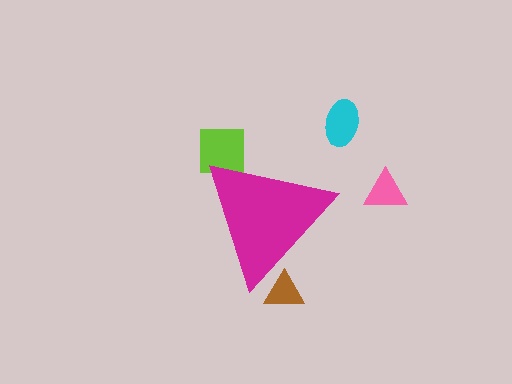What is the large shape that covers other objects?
A magenta triangle.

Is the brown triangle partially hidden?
Yes, the brown triangle is partially hidden behind the magenta triangle.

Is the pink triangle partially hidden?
No, the pink triangle is fully visible.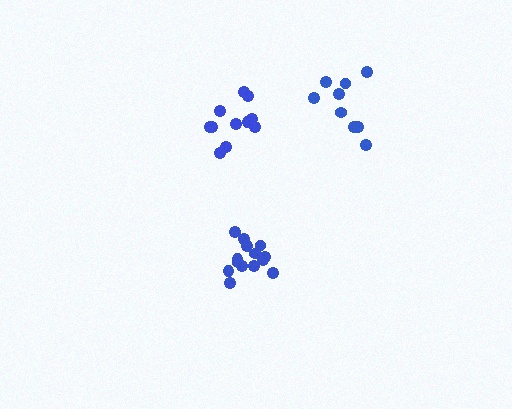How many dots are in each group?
Group 1: 14 dots, Group 2: 11 dots, Group 3: 9 dots (34 total).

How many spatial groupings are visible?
There are 3 spatial groupings.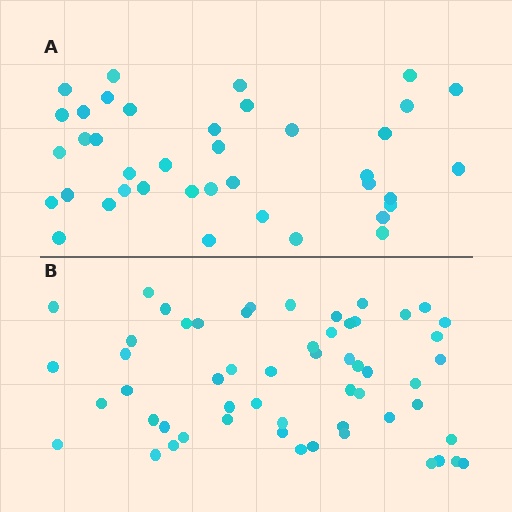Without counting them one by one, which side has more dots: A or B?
Region B (the bottom region) has more dots.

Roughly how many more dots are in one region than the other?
Region B has approximately 15 more dots than region A.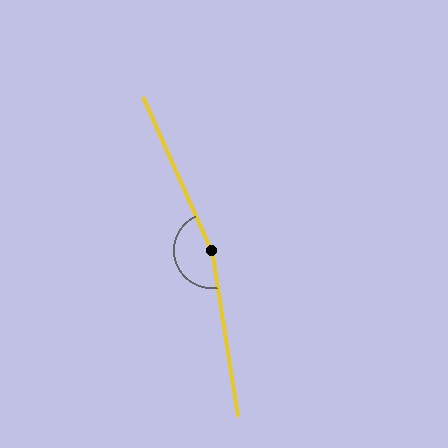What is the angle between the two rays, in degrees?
Approximately 164 degrees.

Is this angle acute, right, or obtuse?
It is obtuse.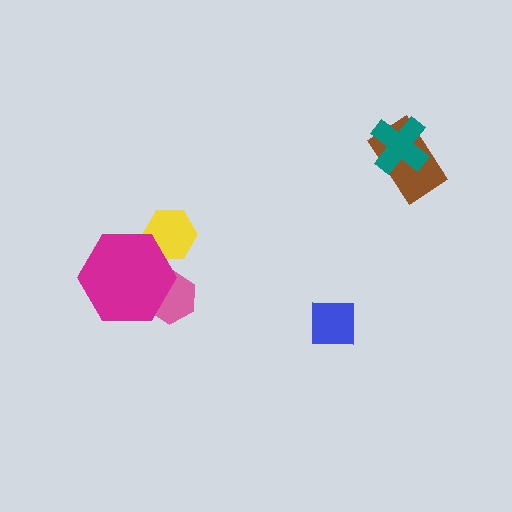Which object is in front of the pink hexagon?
The magenta hexagon is in front of the pink hexagon.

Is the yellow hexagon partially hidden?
Yes, it is partially covered by another shape.